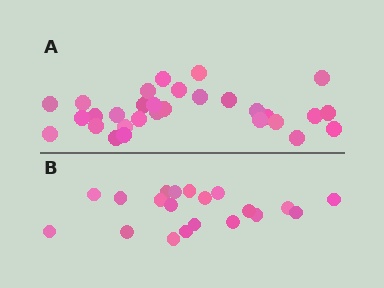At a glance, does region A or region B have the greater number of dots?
Region A (the top region) has more dots.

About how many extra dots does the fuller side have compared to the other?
Region A has roughly 10 or so more dots than region B.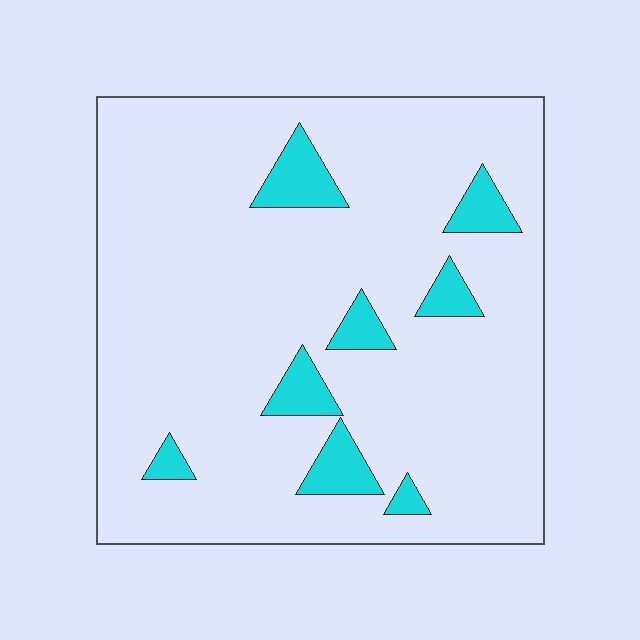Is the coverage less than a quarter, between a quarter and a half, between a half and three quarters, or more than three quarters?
Less than a quarter.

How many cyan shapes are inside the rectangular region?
8.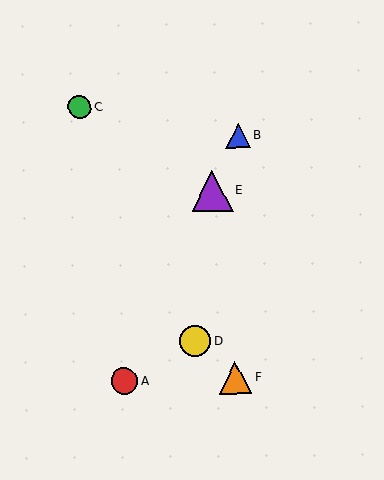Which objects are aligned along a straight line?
Objects A, B, E are aligned along a straight line.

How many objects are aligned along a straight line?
3 objects (A, B, E) are aligned along a straight line.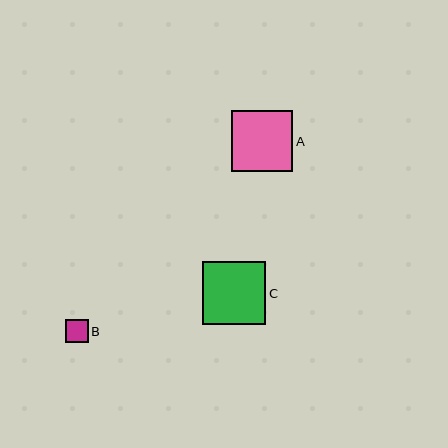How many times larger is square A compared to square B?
Square A is approximately 2.7 times the size of square B.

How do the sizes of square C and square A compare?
Square C and square A are approximately the same size.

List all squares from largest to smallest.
From largest to smallest: C, A, B.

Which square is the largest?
Square C is the largest with a size of approximately 63 pixels.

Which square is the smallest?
Square B is the smallest with a size of approximately 23 pixels.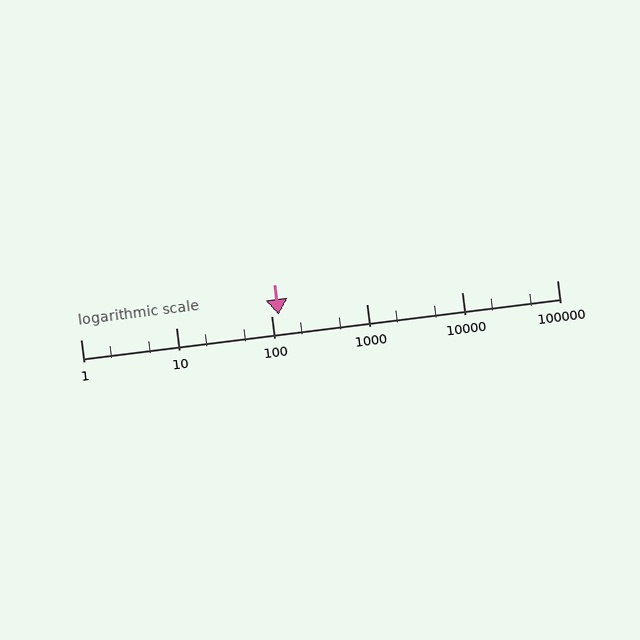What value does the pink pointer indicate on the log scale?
The pointer indicates approximately 120.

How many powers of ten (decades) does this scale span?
The scale spans 5 decades, from 1 to 100000.